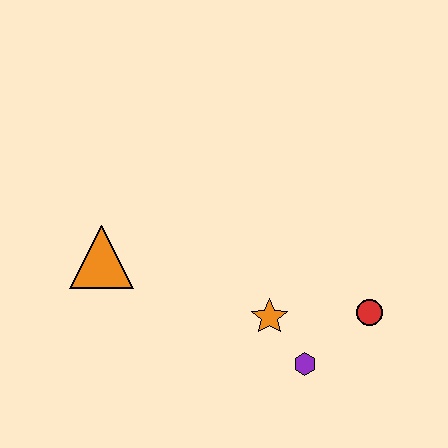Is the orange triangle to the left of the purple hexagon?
Yes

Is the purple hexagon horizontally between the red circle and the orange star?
Yes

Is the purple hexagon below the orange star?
Yes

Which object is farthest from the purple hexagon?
The orange triangle is farthest from the purple hexagon.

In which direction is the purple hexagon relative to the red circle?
The purple hexagon is to the left of the red circle.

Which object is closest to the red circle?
The purple hexagon is closest to the red circle.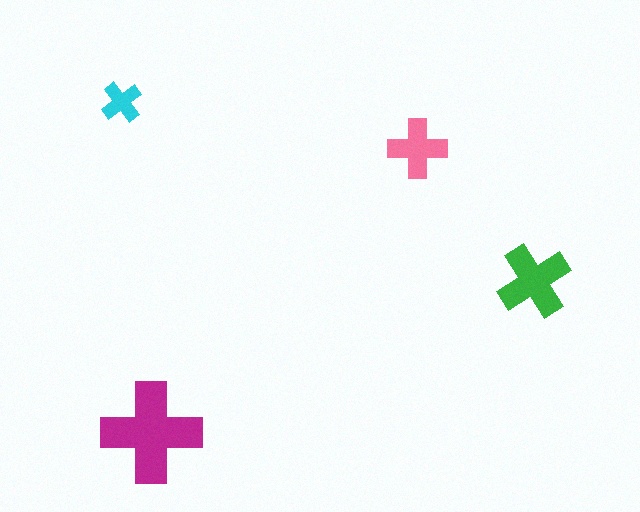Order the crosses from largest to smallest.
the magenta one, the green one, the pink one, the cyan one.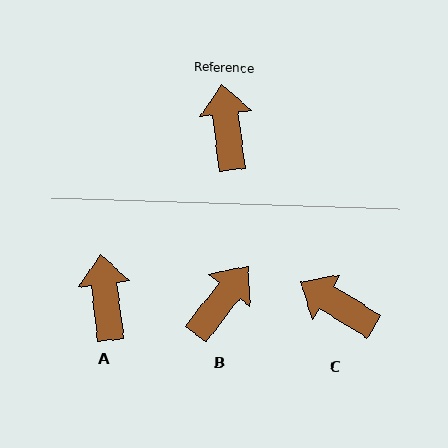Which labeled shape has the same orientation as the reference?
A.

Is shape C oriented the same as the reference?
No, it is off by about 51 degrees.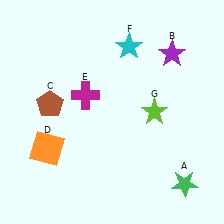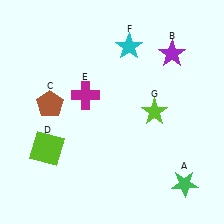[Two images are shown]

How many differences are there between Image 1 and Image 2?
There is 1 difference between the two images.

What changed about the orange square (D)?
In Image 1, D is orange. In Image 2, it changed to lime.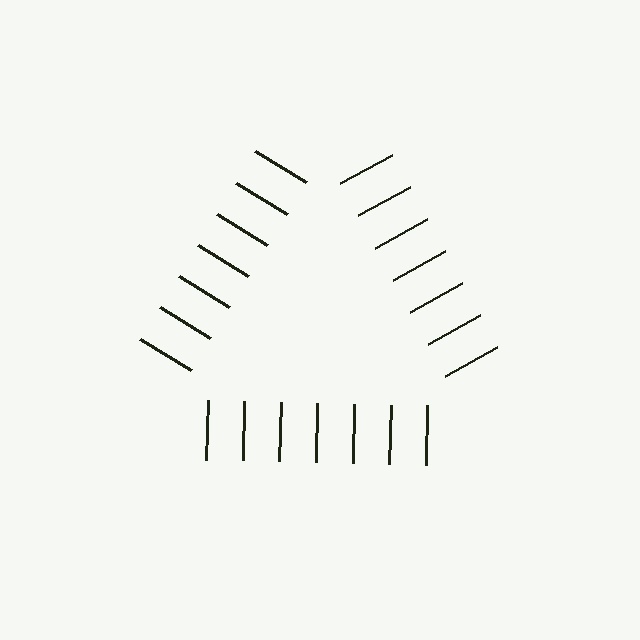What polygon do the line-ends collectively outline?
An illusory triangle — the line segments terminate on its edges but no continuous stroke is drawn.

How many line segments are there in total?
21 — 7 along each of the 3 edges.